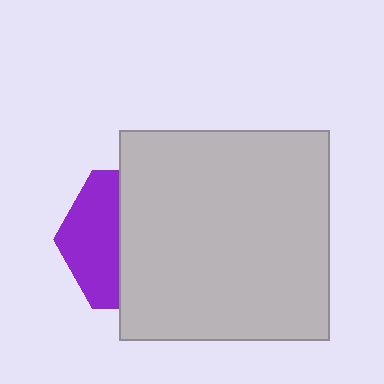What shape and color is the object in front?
The object in front is a light gray square.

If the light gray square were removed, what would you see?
You would see the complete purple hexagon.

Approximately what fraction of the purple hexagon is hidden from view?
Roughly 61% of the purple hexagon is hidden behind the light gray square.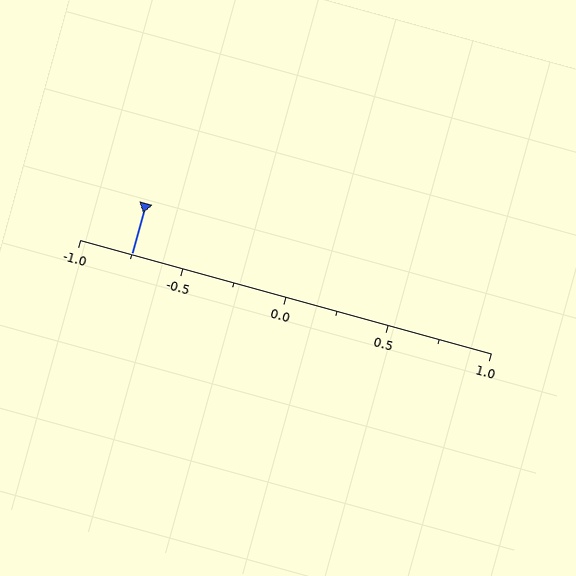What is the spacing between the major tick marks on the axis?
The major ticks are spaced 0.5 apart.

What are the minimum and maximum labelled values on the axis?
The axis runs from -1.0 to 1.0.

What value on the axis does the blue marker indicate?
The marker indicates approximately -0.75.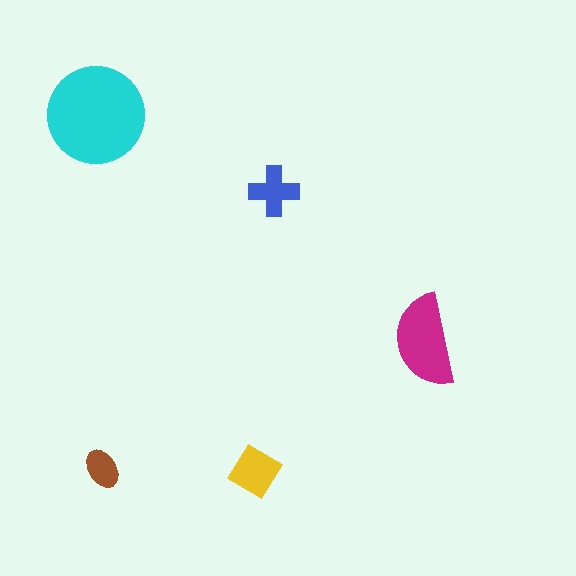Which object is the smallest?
The brown ellipse.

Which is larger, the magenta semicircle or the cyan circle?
The cyan circle.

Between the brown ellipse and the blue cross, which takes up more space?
The blue cross.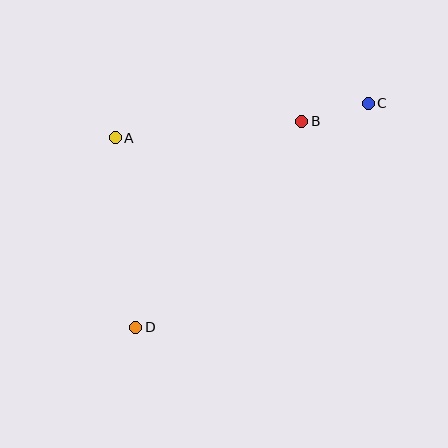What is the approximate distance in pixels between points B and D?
The distance between B and D is approximately 265 pixels.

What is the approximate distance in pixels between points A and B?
The distance between A and B is approximately 187 pixels.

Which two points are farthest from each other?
Points C and D are farthest from each other.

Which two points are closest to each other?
Points B and C are closest to each other.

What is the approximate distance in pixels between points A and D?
The distance between A and D is approximately 191 pixels.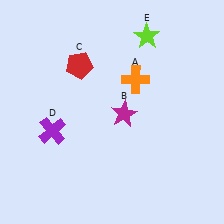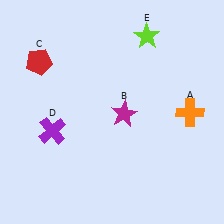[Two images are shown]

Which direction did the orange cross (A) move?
The orange cross (A) moved right.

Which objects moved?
The objects that moved are: the orange cross (A), the red pentagon (C).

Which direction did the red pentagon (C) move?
The red pentagon (C) moved left.